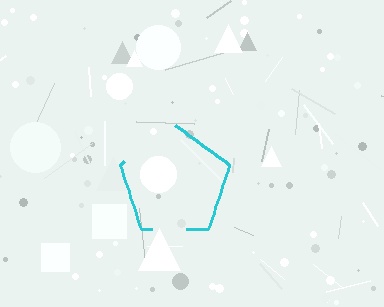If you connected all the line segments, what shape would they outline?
They would outline a pentagon.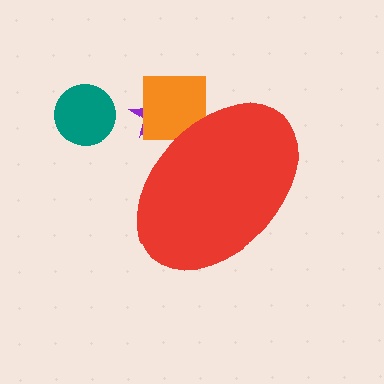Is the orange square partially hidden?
Yes, the orange square is partially hidden behind the red ellipse.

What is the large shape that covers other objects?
A red ellipse.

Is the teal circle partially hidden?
No, the teal circle is fully visible.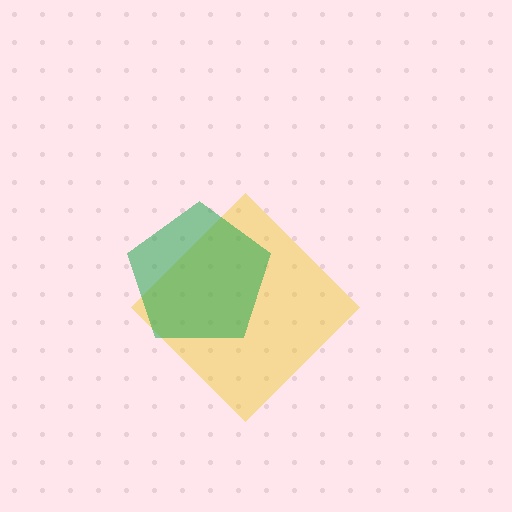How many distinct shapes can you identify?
There are 2 distinct shapes: a yellow diamond, a green pentagon.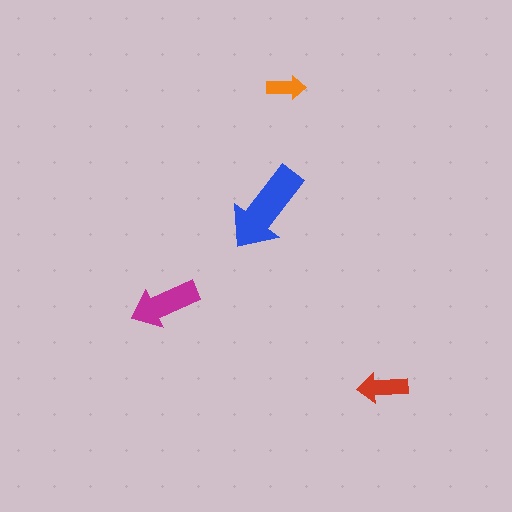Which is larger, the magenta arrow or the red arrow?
The magenta one.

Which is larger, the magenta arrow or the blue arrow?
The blue one.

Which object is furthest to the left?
The magenta arrow is leftmost.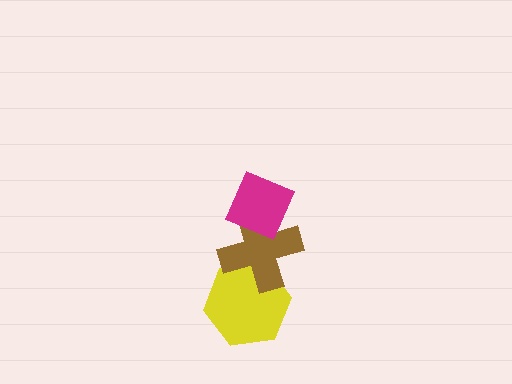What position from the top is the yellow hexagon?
The yellow hexagon is 3rd from the top.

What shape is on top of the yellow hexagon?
The brown cross is on top of the yellow hexagon.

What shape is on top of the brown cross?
The magenta diamond is on top of the brown cross.